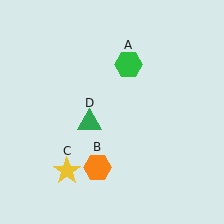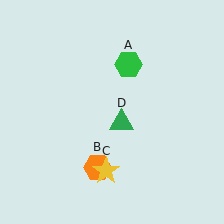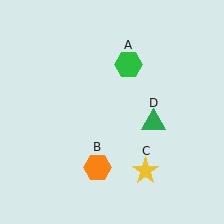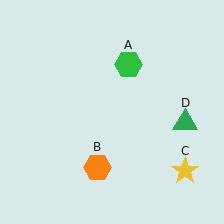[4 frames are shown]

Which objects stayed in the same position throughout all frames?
Green hexagon (object A) and orange hexagon (object B) remained stationary.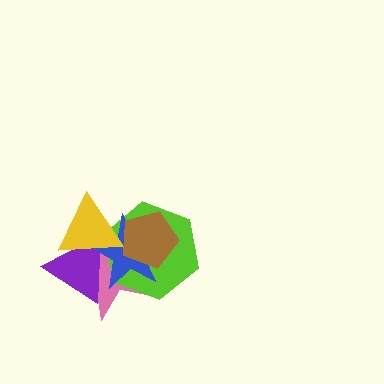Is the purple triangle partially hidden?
Yes, it is partially covered by another shape.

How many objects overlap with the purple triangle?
4 objects overlap with the purple triangle.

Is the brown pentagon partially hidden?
Yes, it is partially covered by another shape.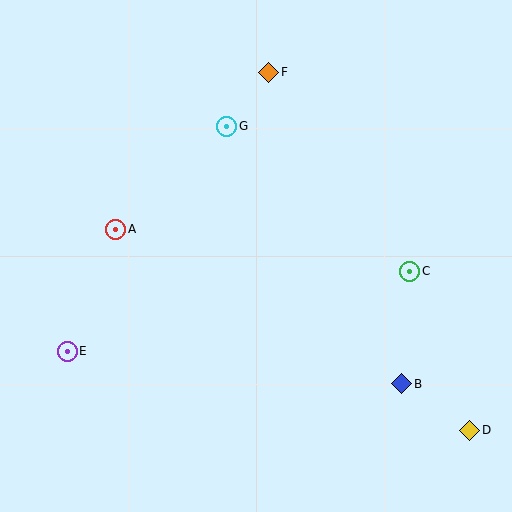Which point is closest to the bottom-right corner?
Point D is closest to the bottom-right corner.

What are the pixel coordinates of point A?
Point A is at (116, 229).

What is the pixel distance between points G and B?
The distance between G and B is 311 pixels.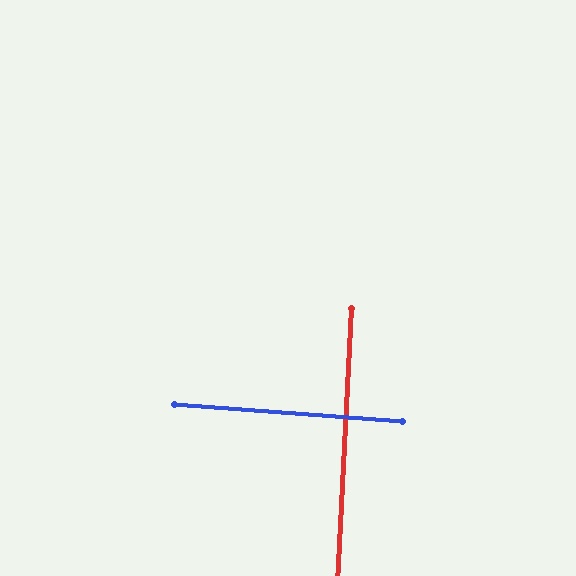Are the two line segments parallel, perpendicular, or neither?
Perpendicular — they meet at approximately 89°.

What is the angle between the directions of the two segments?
Approximately 89 degrees.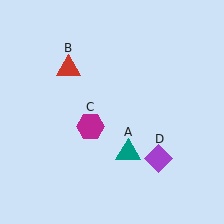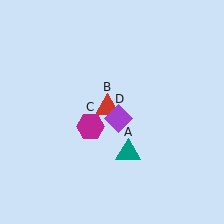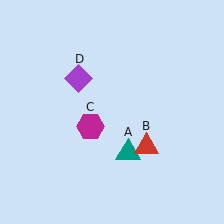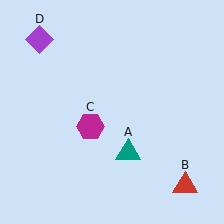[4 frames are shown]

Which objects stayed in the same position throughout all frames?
Teal triangle (object A) and magenta hexagon (object C) remained stationary.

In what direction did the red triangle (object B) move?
The red triangle (object B) moved down and to the right.